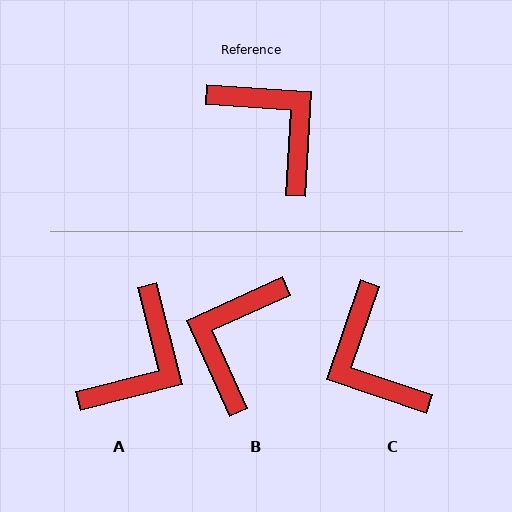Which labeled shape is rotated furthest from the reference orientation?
C, about 165 degrees away.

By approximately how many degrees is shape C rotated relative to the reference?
Approximately 165 degrees counter-clockwise.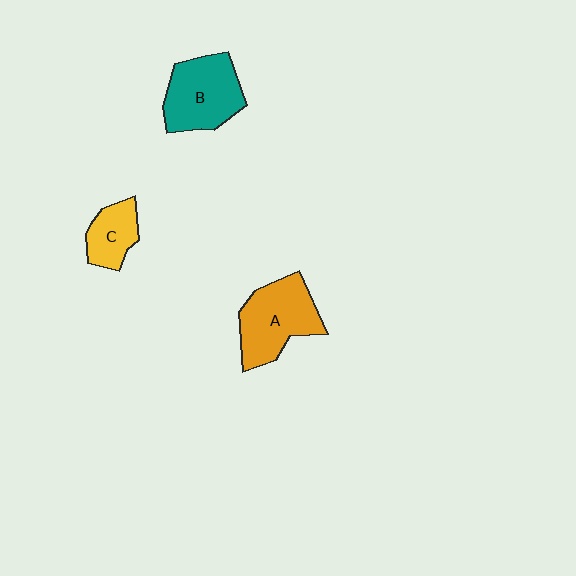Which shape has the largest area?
Shape A (orange).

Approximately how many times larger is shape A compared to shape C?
Approximately 1.9 times.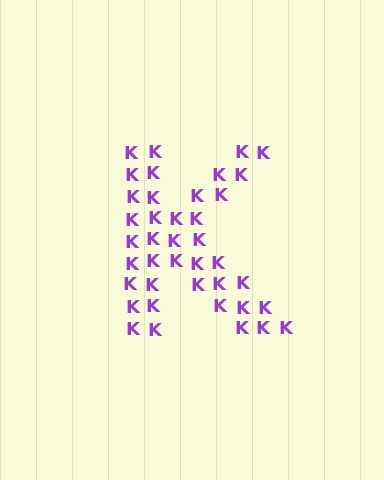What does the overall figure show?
The overall figure shows the letter K.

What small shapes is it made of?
It is made of small letter K's.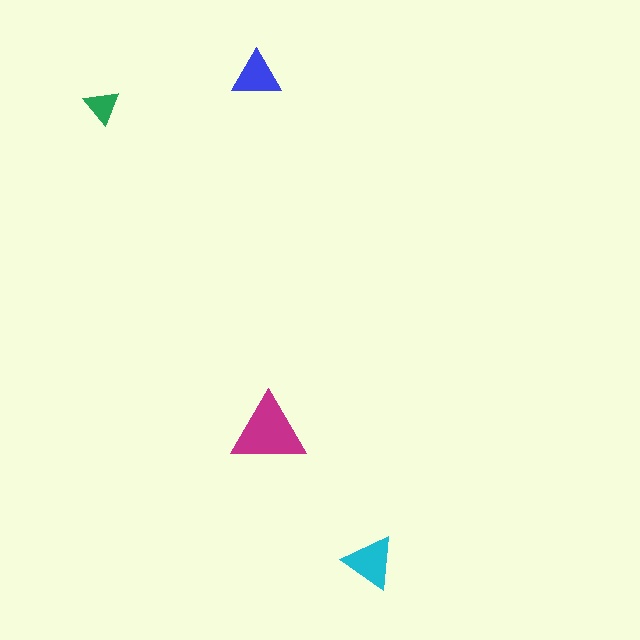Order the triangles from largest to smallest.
the magenta one, the cyan one, the blue one, the green one.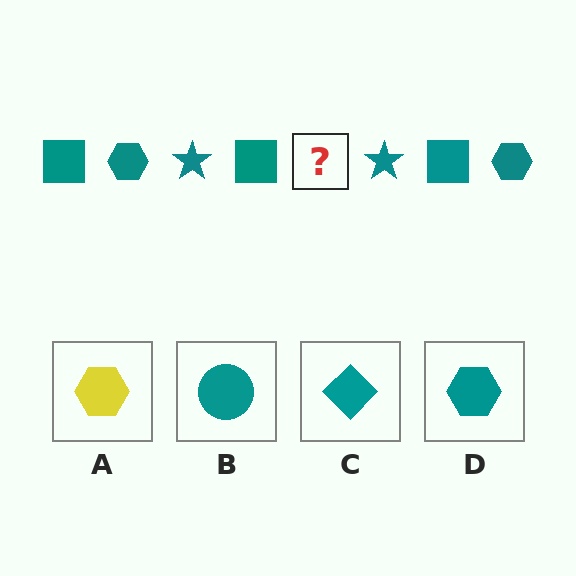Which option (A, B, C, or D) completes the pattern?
D.